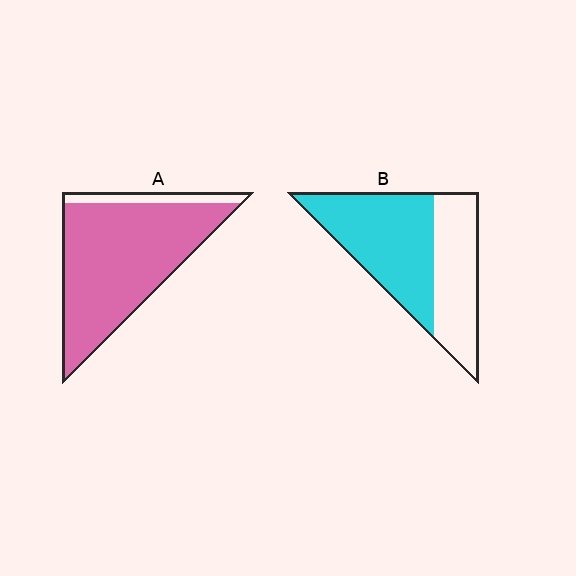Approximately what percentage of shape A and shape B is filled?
A is approximately 90% and B is approximately 60%.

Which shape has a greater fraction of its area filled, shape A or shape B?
Shape A.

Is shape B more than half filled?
Yes.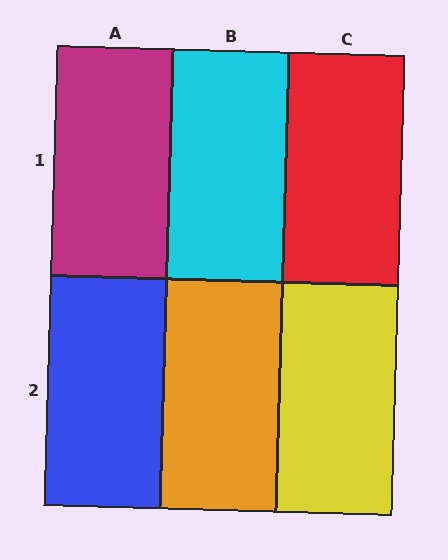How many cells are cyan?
1 cell is cyan.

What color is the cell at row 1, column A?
Magenta.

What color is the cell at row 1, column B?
Cyan.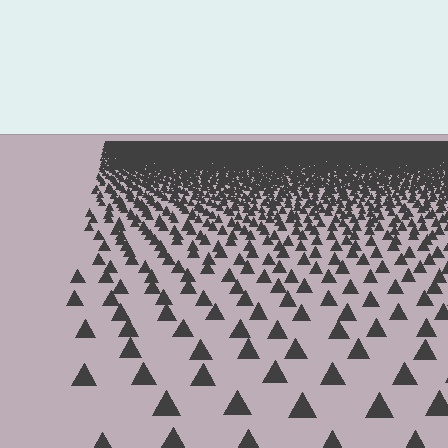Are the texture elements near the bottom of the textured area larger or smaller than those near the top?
Larger. Near the bottom, elements are closer to the viewer and appear at a bigger on-screen size.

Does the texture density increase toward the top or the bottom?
Density increases toward the top.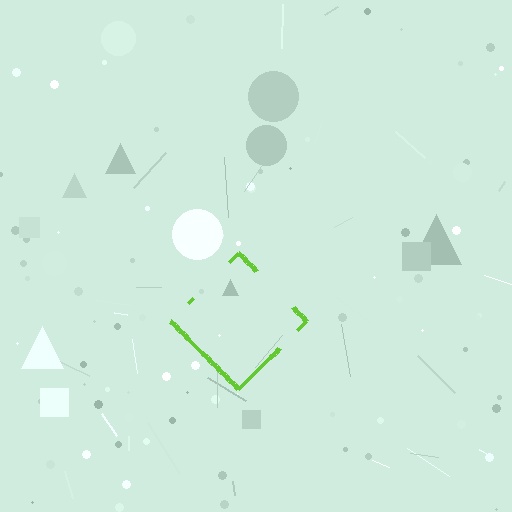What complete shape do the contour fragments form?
The contour fragments form a diamond.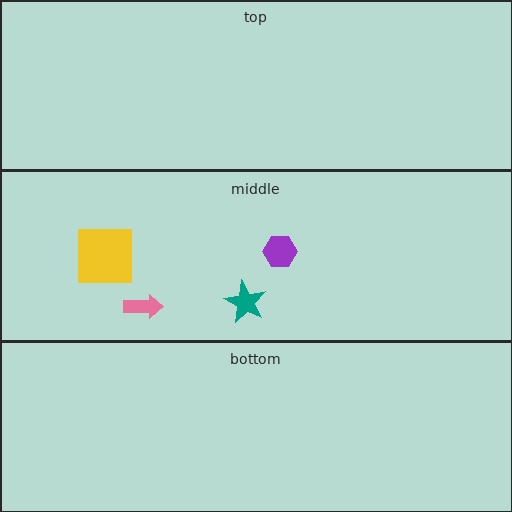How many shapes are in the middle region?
4.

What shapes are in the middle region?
The purple hexagon, the yellow square, the teal star, the pink arrow.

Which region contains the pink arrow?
The middle region.